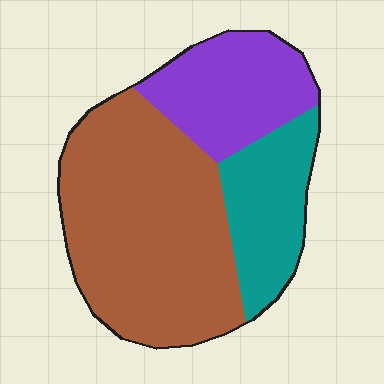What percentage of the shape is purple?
Purple takes up less than a quarter of the shape.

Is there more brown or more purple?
Brown.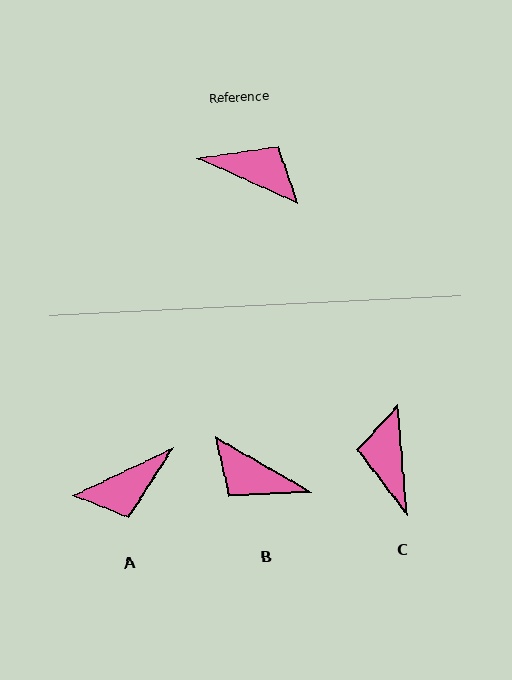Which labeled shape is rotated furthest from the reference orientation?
B, about 174 degrees away.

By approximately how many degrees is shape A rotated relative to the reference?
Approximately 130 degrees clockwise.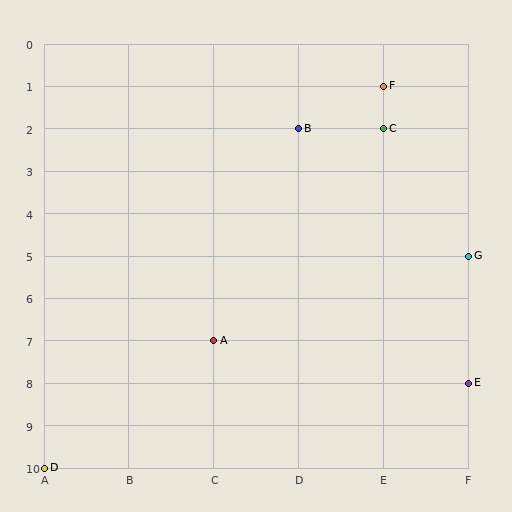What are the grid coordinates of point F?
Point F is at grid coordinates (E, 1).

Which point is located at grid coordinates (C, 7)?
Point A is at (C, 7).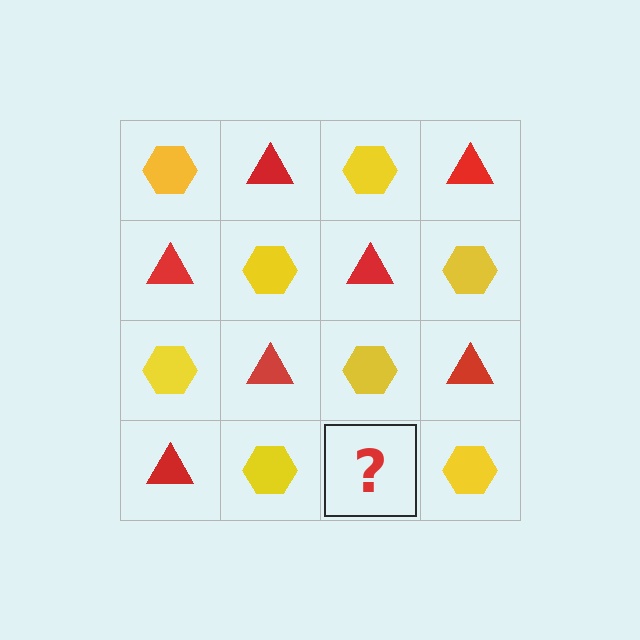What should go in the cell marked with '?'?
The missing cell should contain a red triangle.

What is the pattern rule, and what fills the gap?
The rule is that it alternates yellow hexagon and red triangle in a checkerboard pattern. The gap should be filled with a red triangle.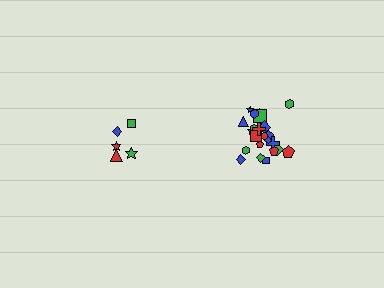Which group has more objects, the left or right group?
The right group.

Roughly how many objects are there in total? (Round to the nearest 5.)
Roughly 30 objects in total.